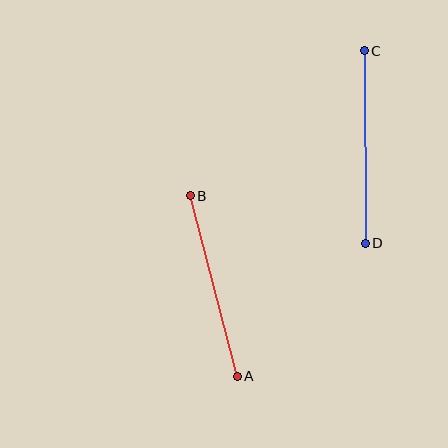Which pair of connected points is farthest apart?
Points C and D are farthest apart.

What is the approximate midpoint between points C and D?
The midpoint is at approximately (365, 147) pixels.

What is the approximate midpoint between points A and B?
The midpoint is at approximately (214, 286) pixels.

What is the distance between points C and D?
The distance is approximately 193 pixels.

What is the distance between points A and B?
The distance is approximately 187 pixels.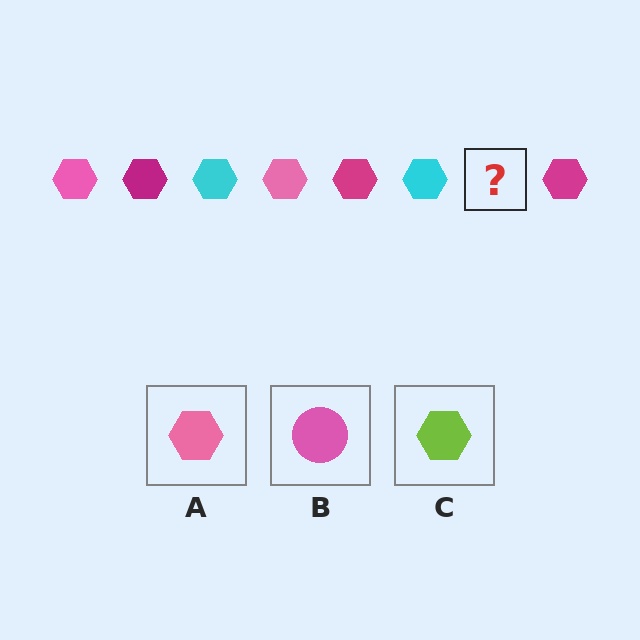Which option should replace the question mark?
Option A.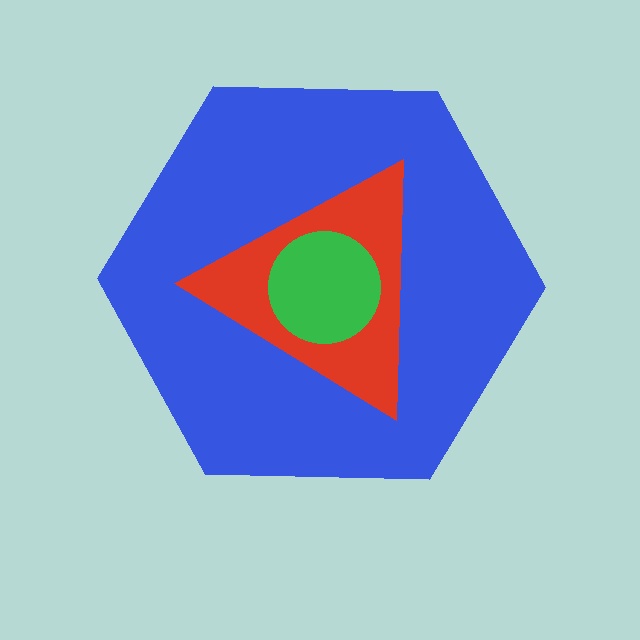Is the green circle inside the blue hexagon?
Yes.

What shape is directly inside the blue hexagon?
The red triangle.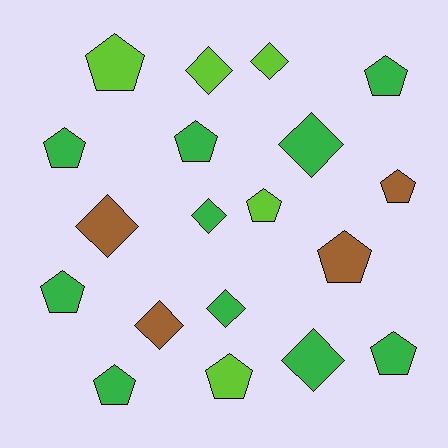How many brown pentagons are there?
There are 2 brown pentagons.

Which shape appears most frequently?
Pentagon, with 11 objects.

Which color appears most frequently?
Green, with 10 objects.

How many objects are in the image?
There are 19 objects.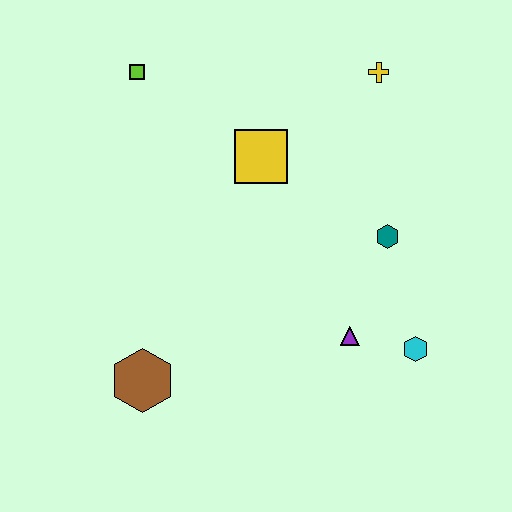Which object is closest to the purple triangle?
The cyan hexagon is closest to the purple triangle.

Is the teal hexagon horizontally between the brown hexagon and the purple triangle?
No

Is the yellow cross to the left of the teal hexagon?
Yes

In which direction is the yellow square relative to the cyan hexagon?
The yellow square is above the cyan hexagon.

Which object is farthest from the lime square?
The cyan hexagon is farthest from the lime square.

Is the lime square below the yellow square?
No